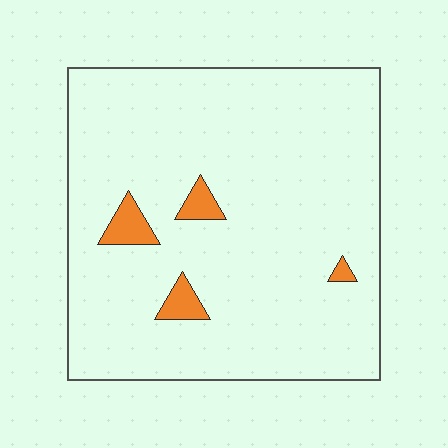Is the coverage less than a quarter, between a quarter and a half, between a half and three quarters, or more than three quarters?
Less than a quarter.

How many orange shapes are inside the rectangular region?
4.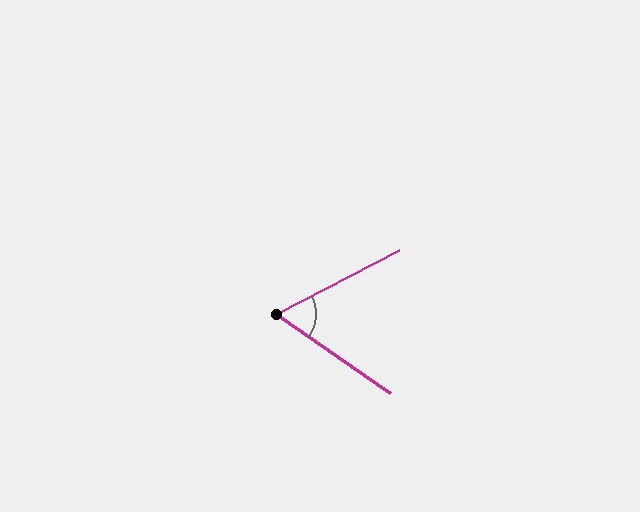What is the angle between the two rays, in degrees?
Approximately 62 degrees.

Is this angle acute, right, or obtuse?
It is acute.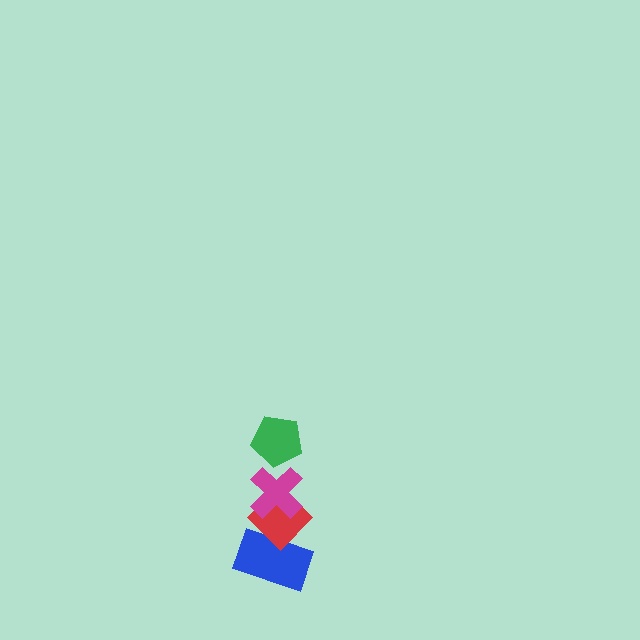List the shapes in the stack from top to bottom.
From top to bottom: the green pentagon, the magenta cross, the red diamond, the blue rectangle.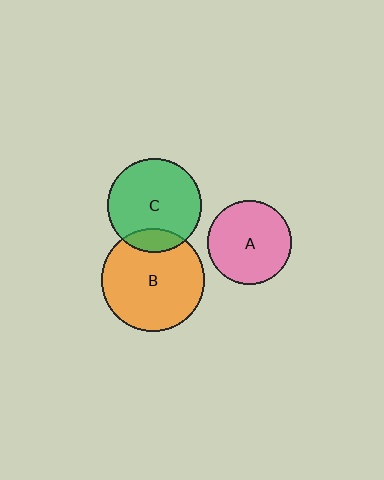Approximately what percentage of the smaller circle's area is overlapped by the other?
Approximately 15%.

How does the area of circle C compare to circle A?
Approximately 1.2 times.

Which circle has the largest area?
Circle B (orange).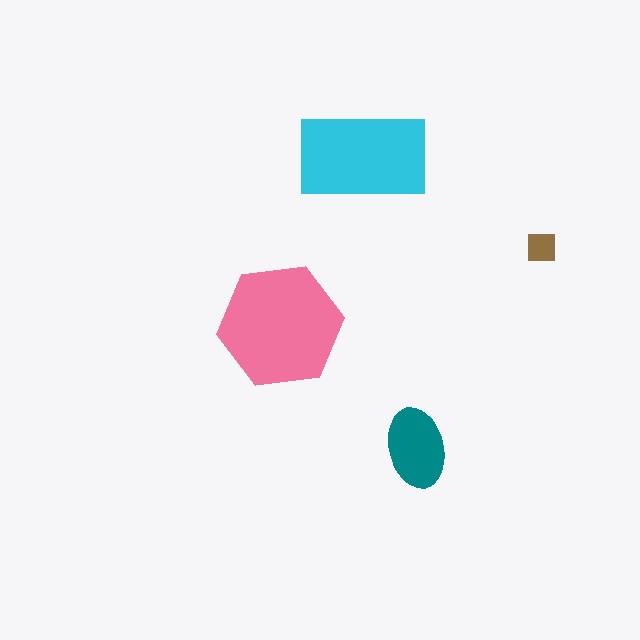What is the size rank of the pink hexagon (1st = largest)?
1st.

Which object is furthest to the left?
The pink hexagon is leftmost.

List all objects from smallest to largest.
The brown square, the teal ellipse, the cyan rectangle, the pink hexagon.